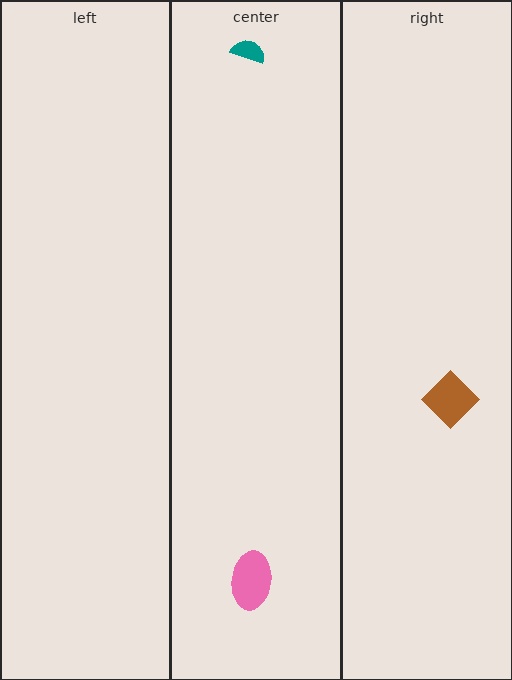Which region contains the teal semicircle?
The center region.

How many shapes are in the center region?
2.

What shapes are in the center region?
The pink ellipse, the teal semicircle.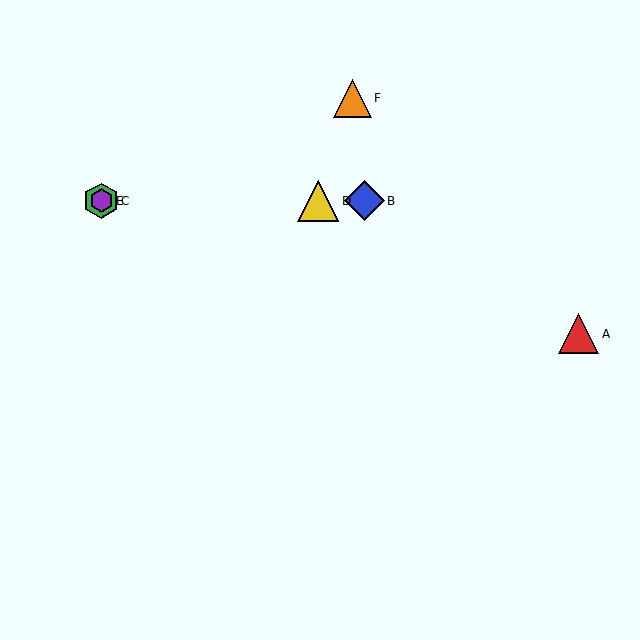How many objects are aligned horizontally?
4 objects (B, C, D, E) are aligned horizontally.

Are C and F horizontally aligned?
No, C is at y≈201 and F is at y≈98.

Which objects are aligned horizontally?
Objects B, C, D, E are aligned horizontally.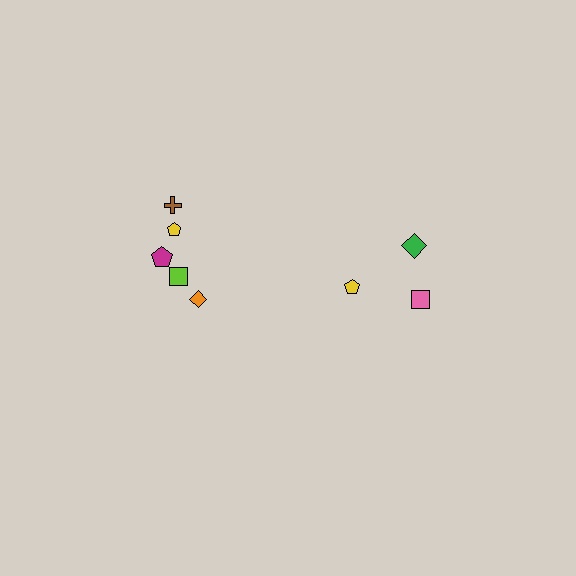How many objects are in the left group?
There are 5 objects.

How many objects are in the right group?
There are 3 objects.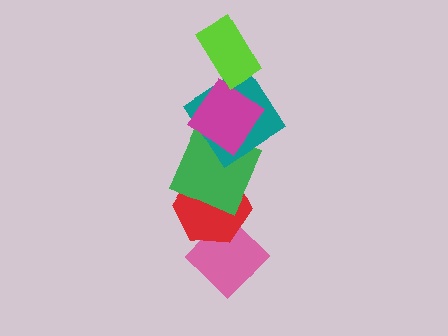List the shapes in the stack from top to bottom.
From top to bottom: the lime rectangle, the magenta diamond, the teal diamond, the green square, the red hexagon, the pink diamond.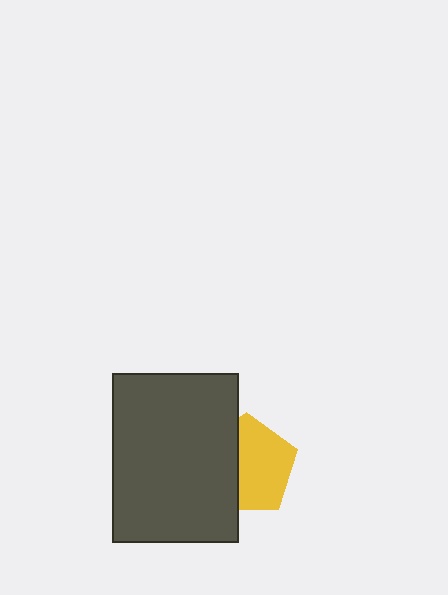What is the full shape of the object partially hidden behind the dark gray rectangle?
The partially hidden object is a yellow pentagon.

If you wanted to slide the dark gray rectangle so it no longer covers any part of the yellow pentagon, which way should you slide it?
Slide it left — that is the most direct way to separate the two shapes.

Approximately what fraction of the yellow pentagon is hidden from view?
Roughly 40% of the yellow pentagon is hidden behind the dark gray rectangle.